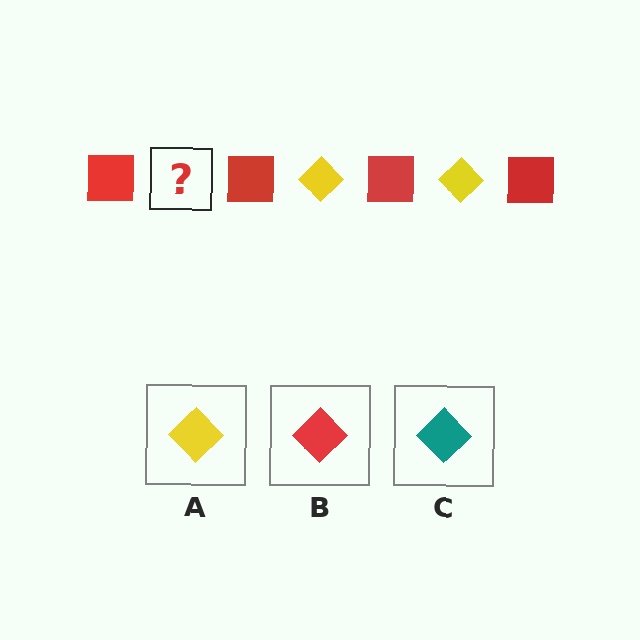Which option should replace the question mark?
Option A.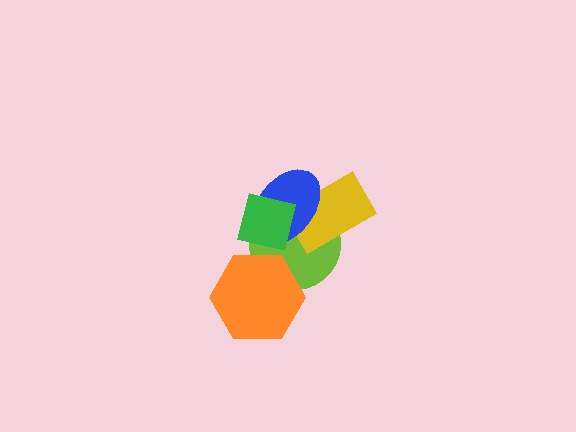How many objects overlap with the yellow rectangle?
3 objects overlap with the yellow rectangle.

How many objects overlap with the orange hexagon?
1 object overlaps with the orange hexagon.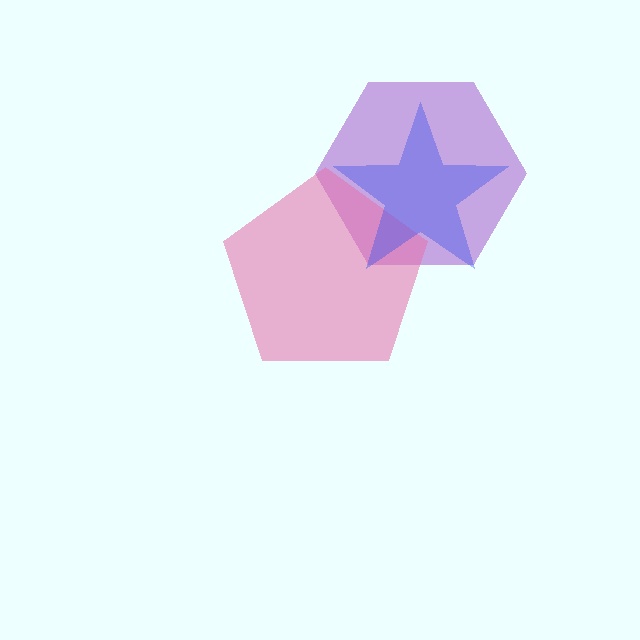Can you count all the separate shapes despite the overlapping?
Yes, there are 3 separate shapes.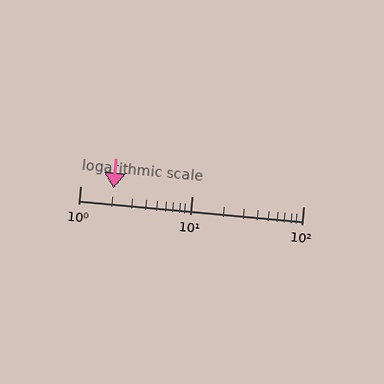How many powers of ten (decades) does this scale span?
The scale spans 2 decades, from 1 to 100.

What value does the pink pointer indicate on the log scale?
The pointer indicates approximately 2.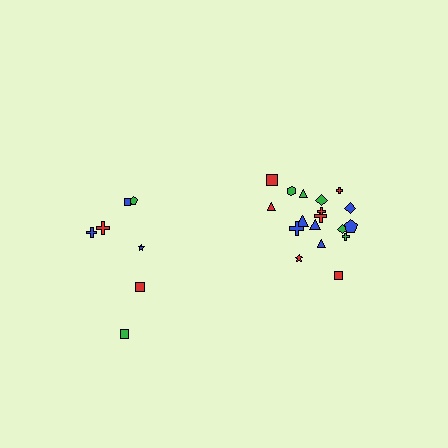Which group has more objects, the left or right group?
The right group.